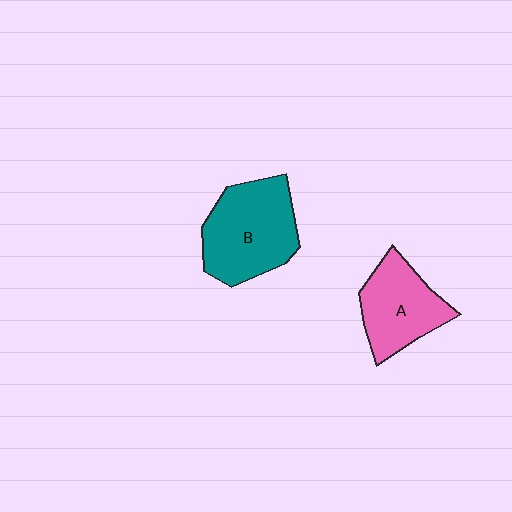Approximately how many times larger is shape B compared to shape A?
Approximately 1.3 times.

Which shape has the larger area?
Shape B (teal).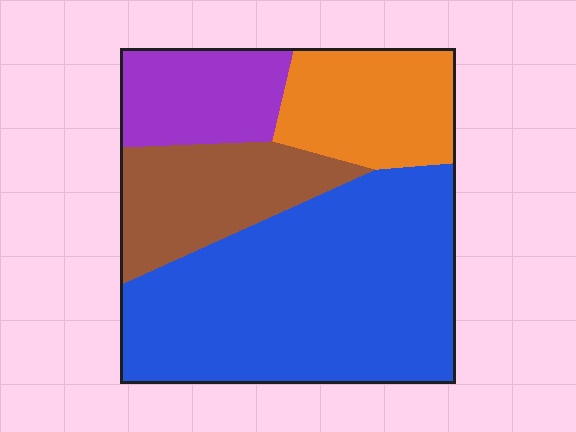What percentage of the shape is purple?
Purple takes up about one eighth (1/8) of the shape.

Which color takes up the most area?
Blue, at roughly 50%.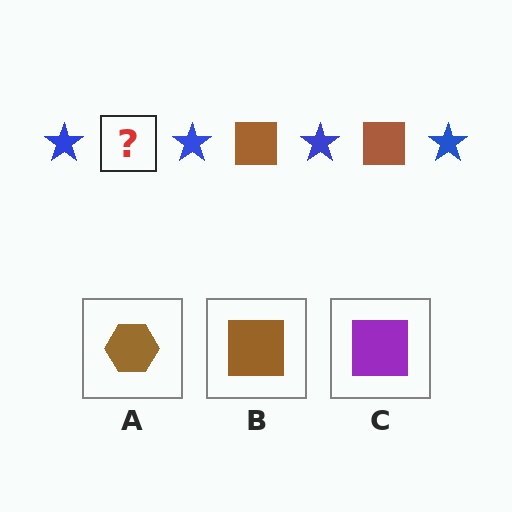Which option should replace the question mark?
Option B.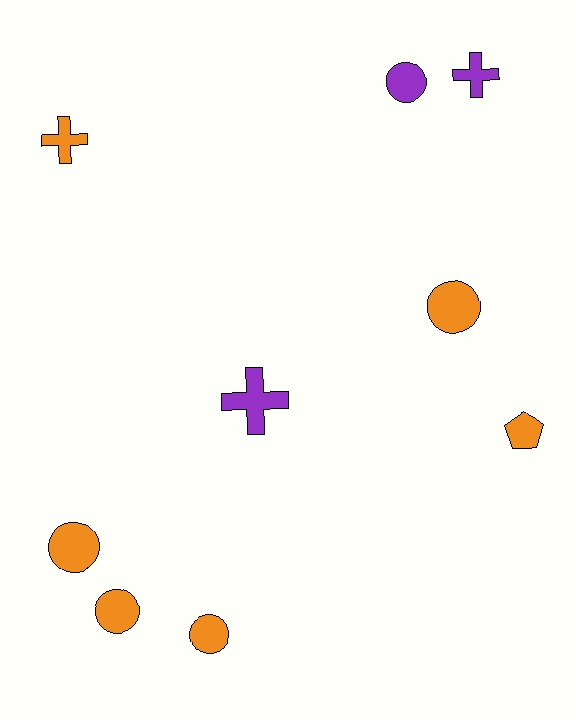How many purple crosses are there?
There are 2 purple crosses.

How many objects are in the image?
There are 9 objects.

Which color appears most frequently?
Orange, with 6 objects.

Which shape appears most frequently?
Circle, with 5 objects.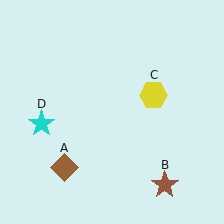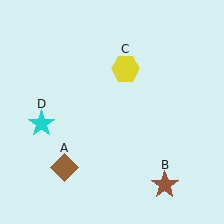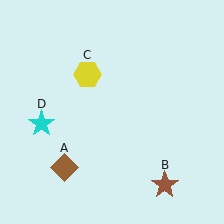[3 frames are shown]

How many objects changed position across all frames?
1 object changed position: yellow hexagon (object C).